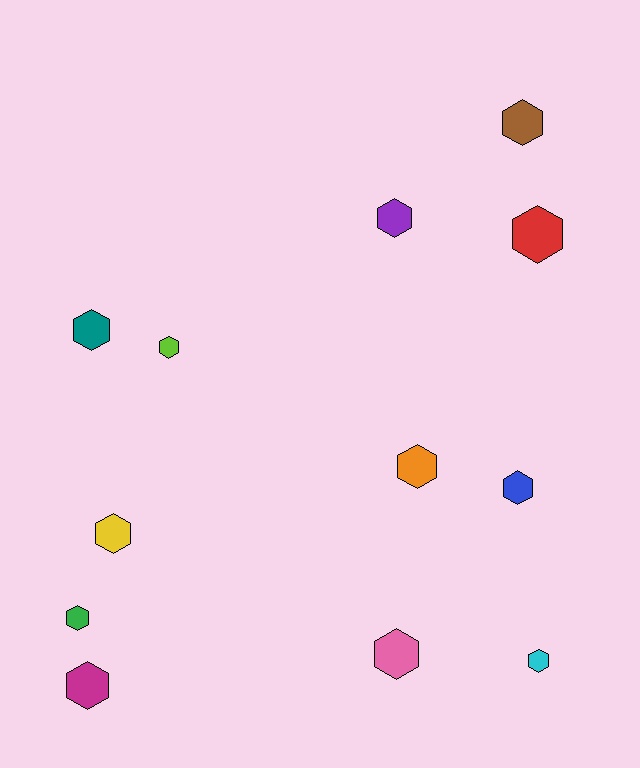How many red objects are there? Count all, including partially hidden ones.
There is 1 red object.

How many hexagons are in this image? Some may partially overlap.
There are 12 hexagons.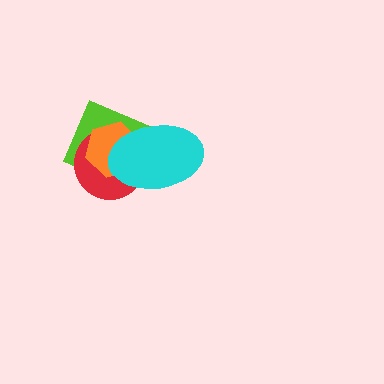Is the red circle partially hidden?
Yes, it is partially covered by another shape.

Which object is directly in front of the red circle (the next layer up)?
The orange hexagon is directly in front of the red circle.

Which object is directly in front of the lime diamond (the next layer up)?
The red circle is directly in front of the lime diamond.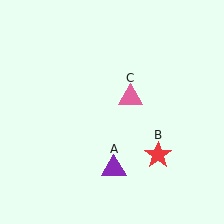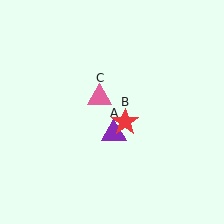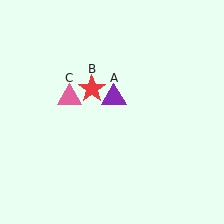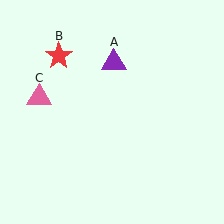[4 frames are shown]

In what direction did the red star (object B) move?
The red star (object B) moved up and to the left.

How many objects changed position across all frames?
3 objects changed position: purple triangle (object A), red star (object B), pink triangle (object C).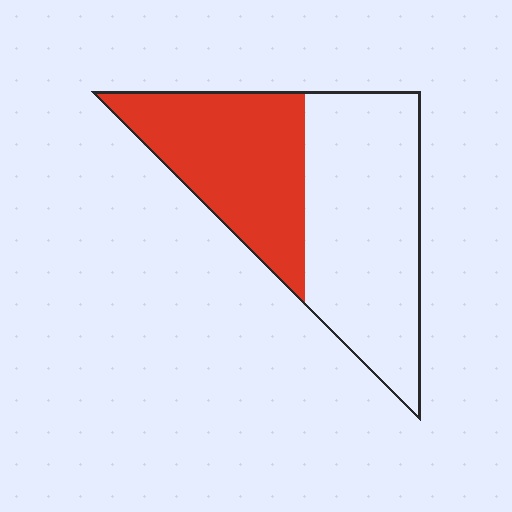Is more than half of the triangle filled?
No.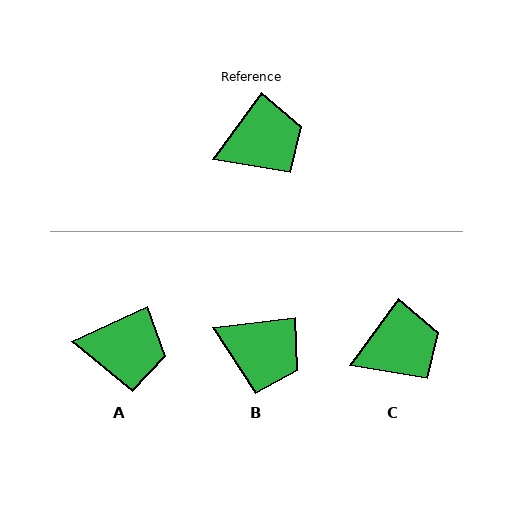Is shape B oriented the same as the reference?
No, it is off by about 48 degrees.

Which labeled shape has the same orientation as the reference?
C.